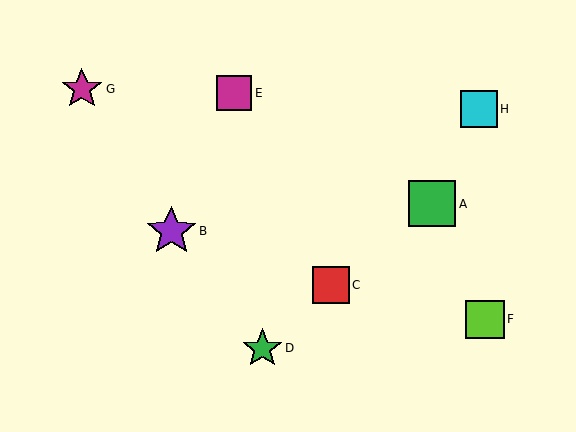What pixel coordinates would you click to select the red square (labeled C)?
Click at (331, 285) to select the red square C.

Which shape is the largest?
The purple star (labeled B) is the largest.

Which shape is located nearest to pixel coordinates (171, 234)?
The purple star (labeled B) at (171, 231) is nearest to that location.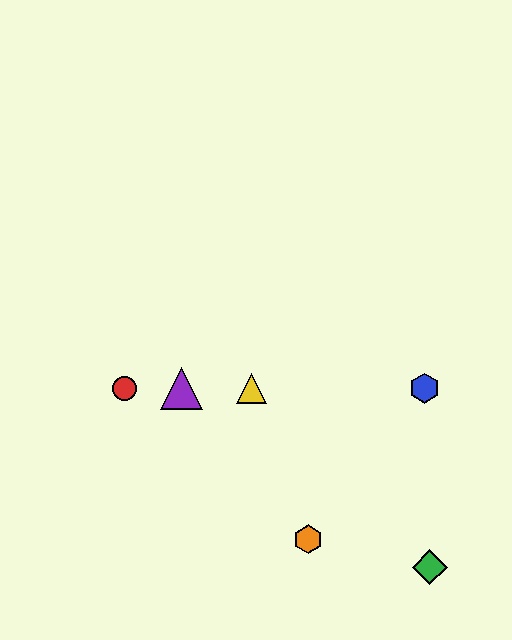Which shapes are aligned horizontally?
The red circle, the blue hexagon, the yellow triangle, the purple triangle are aligned horizontally.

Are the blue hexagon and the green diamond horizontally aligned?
No, the blue hexagon is at y≈388 and the green diamond is at y≈567.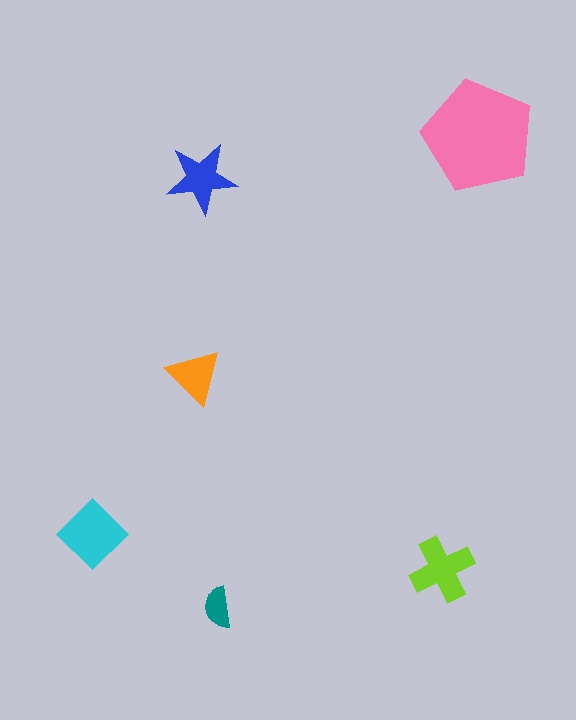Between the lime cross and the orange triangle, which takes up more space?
The lime cross.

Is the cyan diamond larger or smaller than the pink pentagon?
Smaller.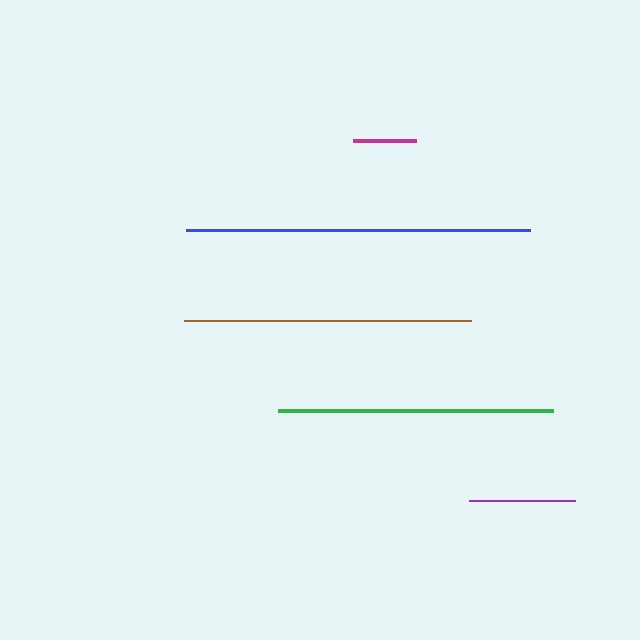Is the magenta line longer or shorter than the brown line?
The brown line is longer than the magenta line.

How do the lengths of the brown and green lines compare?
The brown and green lines are approximately the same length.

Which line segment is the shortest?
The magenta line is the shortest at approximately 63 pixels.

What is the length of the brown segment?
The brown segment is approximately 287 pixels long.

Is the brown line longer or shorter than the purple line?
The brown line is longer than the purple line.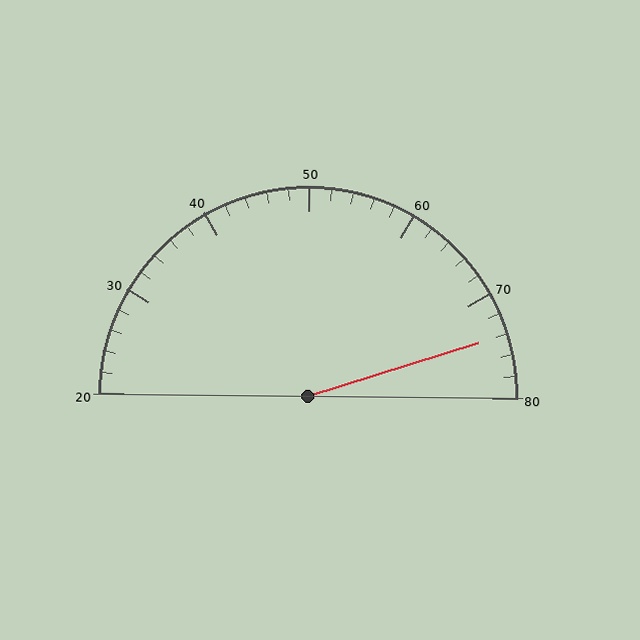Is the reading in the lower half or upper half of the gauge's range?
The reading is in the upper half of the range (20 to 80).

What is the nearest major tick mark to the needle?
The nearest major tick mark is 70.